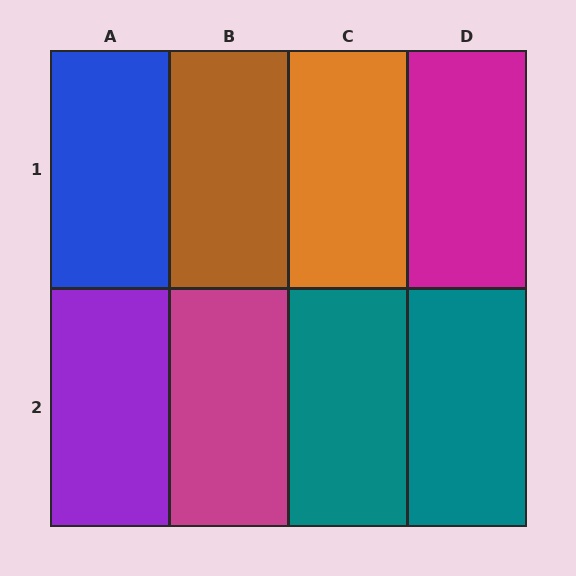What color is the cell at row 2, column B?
Magenta.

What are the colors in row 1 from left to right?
Blue, brown, orange, magenta.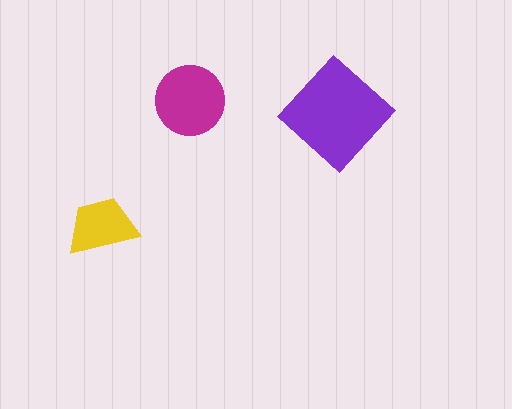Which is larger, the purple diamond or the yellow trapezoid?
The purple diamond.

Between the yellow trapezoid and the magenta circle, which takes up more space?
The magenta circle.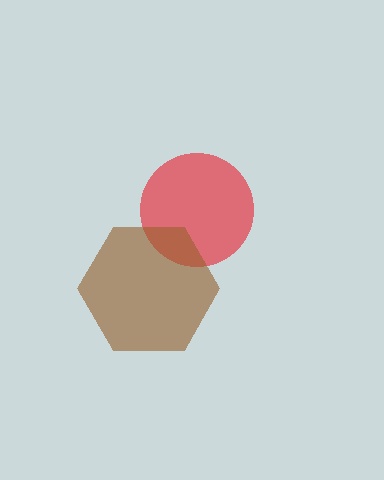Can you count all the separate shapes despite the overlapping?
Yes, there are 2 separate shapes.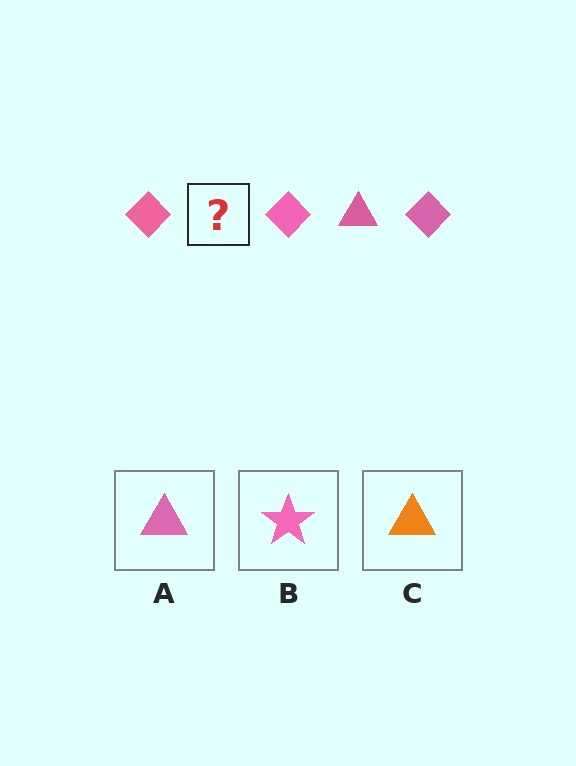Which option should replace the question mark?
Option A.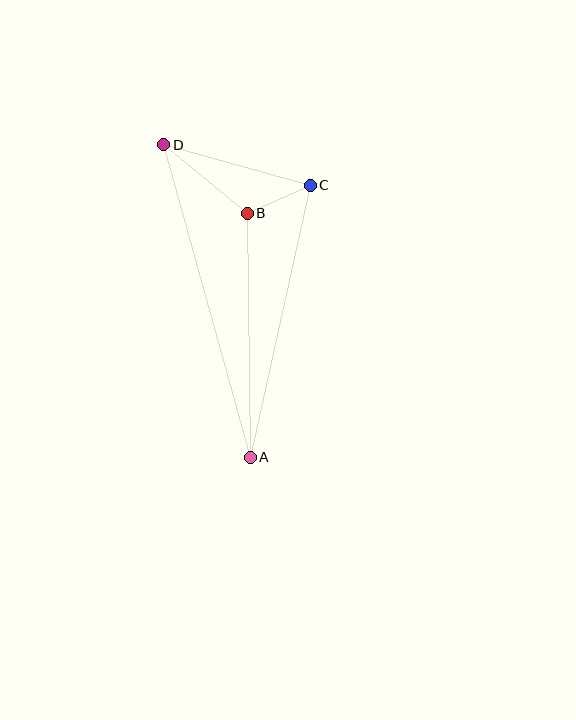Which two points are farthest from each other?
Points A and D are farthest from each other.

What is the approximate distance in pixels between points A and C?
The distance between A and C is approximately 278 pixels.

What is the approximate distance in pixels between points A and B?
The distance between A and B is approximately 244 pixels.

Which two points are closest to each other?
Points B and C are closest to each other.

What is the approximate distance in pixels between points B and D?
The distance between B and D is approximately 108 pixels.